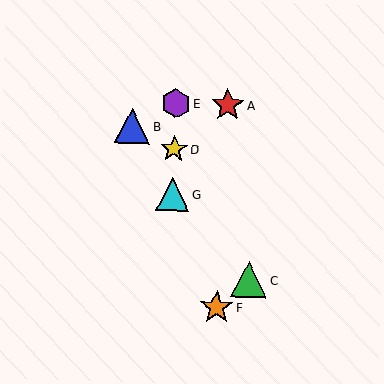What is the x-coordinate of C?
Object C is at x≈249.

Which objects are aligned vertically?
Objects D, E, G are aligned vertically.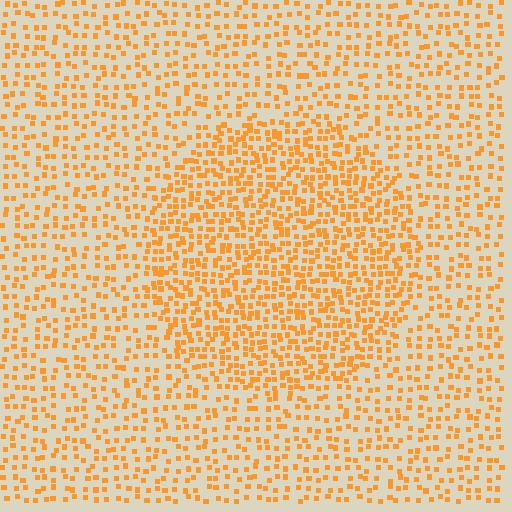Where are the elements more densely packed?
The elements are more densely packed inside the circle boundary.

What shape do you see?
I see a circle.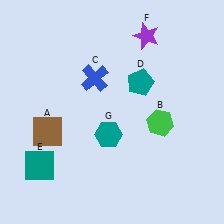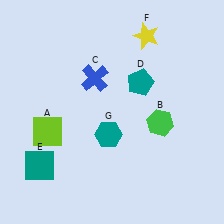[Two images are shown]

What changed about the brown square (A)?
In Image 1, A is brown. In Image 2, it changed to lime.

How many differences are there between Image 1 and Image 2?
There are 2 differences between the two images.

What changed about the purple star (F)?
In Image 1, F is purple. In Image 2, it changed to yellow.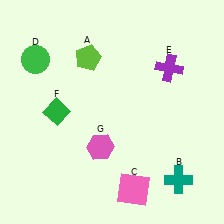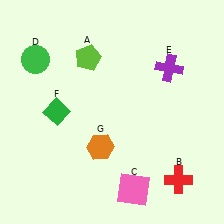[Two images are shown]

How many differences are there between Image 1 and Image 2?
There are 2 differences between the two images.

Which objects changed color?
B changed from teal to red. G changed from pink to orange.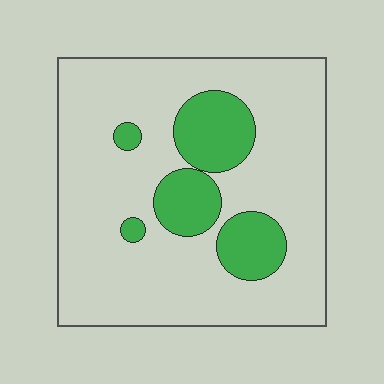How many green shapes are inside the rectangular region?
5.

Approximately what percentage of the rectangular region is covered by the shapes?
Approximately 20%.